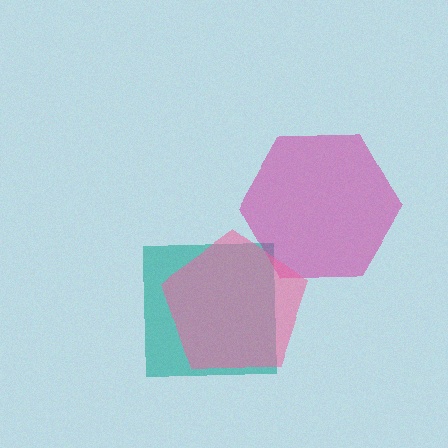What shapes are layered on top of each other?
The layered shapes are: a teal square, a magenta hexagon, a pink pentagon.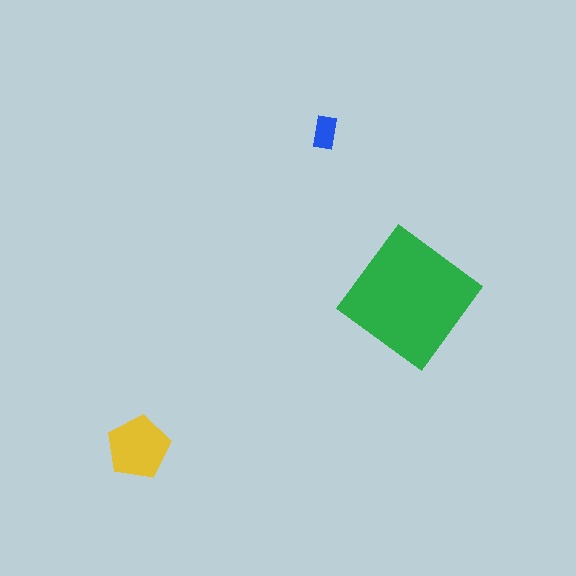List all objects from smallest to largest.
The blue rectangle, the yellow pentagon, the green diamond.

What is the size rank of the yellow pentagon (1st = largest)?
2nd.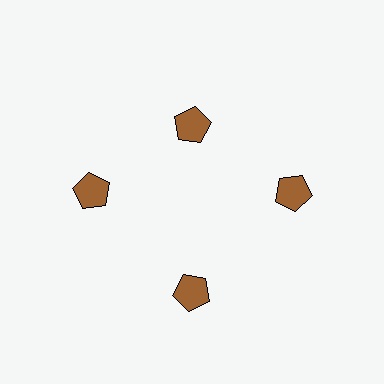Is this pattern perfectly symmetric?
No. The 4 brown pentagons are arranged in a ring, but one element near the 12 o'clock position is pulled inward toward the center, breaking the 4-fold rotational symmetry.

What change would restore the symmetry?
The symmetry would be restored by moving it outward, back onto the ring so that all 4 pentagons sit at equal angles and equal distance from the center.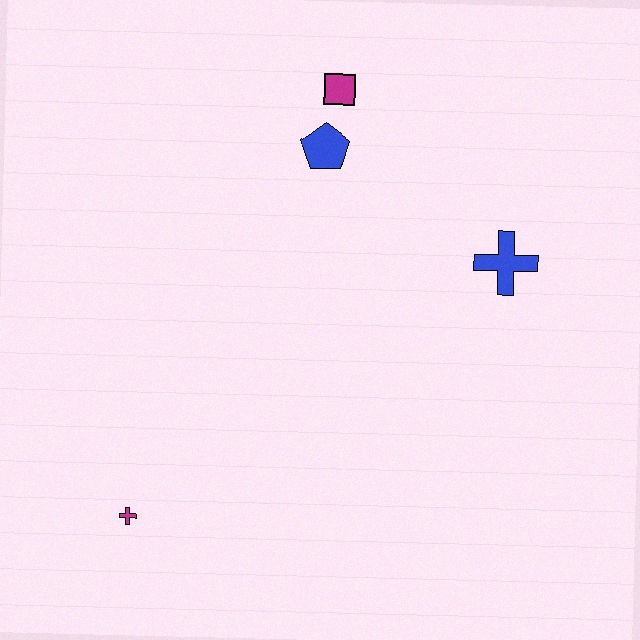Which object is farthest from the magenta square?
The magenta cross is farthest from the magenta square.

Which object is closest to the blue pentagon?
The magenta square is closest to the blue pentagon.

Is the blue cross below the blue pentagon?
Yes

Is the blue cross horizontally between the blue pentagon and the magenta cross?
No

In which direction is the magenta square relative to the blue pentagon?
The magenta square is above the blue pentagon.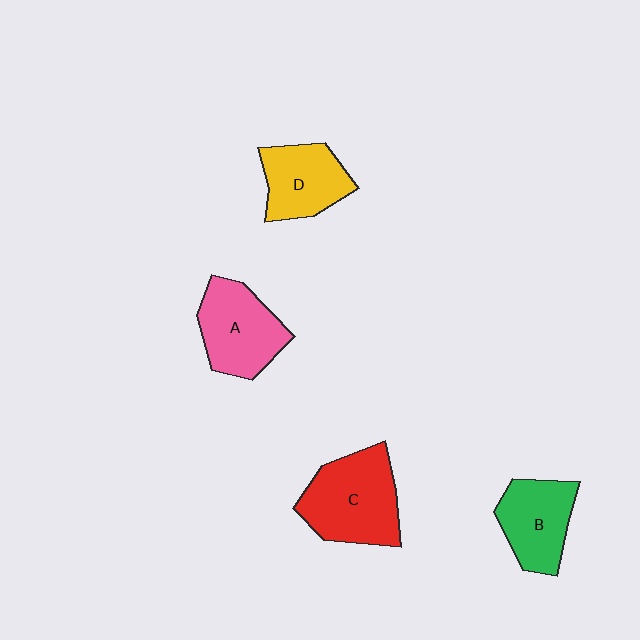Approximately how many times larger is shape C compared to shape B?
Approximately 1.4 times.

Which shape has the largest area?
Shape C (red).